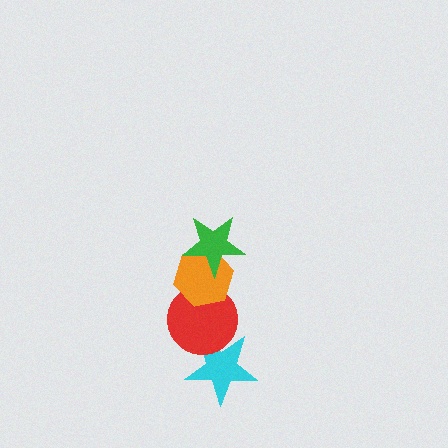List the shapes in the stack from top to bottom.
From top to bottom: the green star, the orange hexagon, the red circle, the cyan star.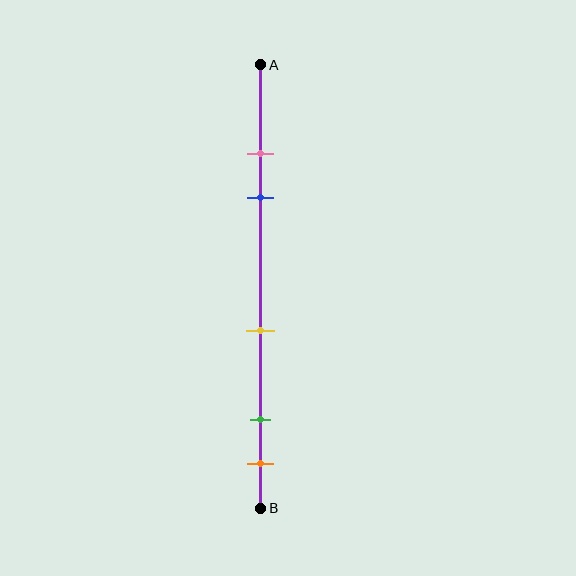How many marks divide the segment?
There are 5 marks dividing the segment.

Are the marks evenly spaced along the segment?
No, the marks are not evenly spaced.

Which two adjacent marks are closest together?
The pink and blue marks are the closest adjacent pair.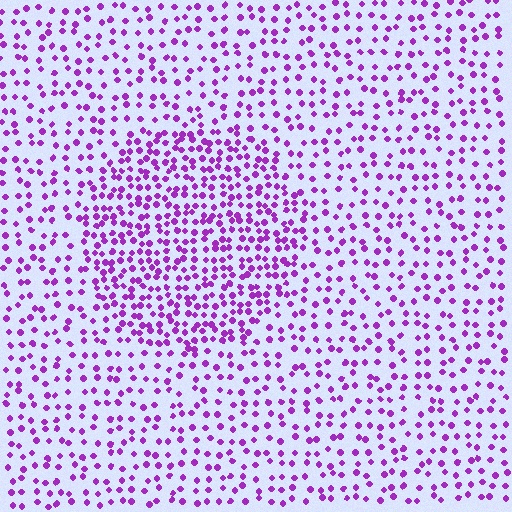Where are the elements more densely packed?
The elements are more densely packed inside the circle boundary.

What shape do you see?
I see a circle.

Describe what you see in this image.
The image contains small purple elements arranged at two different densities. A circle-shaped region is visible where the elements are more densely packed than the surrounding area.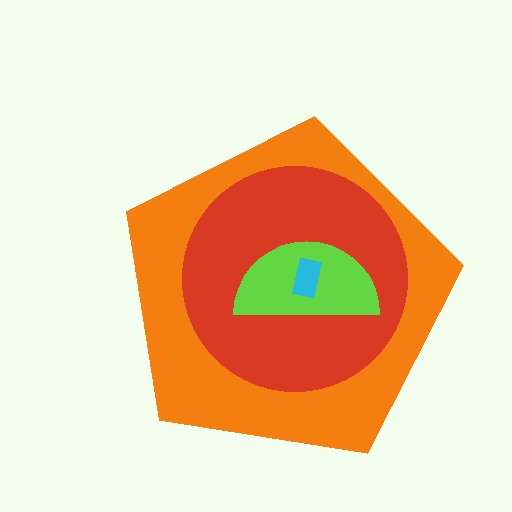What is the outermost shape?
The orange pentagon.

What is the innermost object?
The cyan rectangle.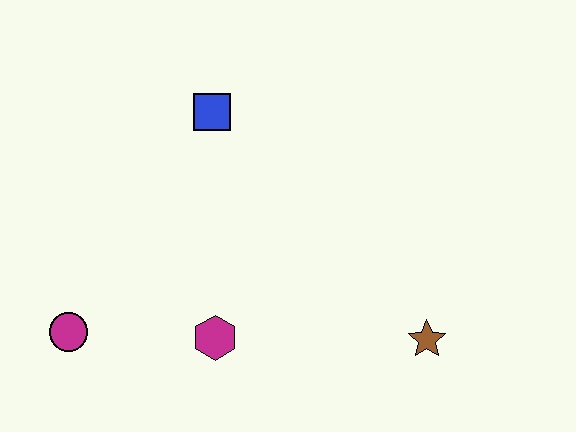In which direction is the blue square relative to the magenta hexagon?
The blue square is above the magenta hexagon.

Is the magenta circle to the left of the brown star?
Yes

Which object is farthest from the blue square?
The brown star is farthest from the blue square.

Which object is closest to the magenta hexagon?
The magenta circle is closest to the magenta hexagon.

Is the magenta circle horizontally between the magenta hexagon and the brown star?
No